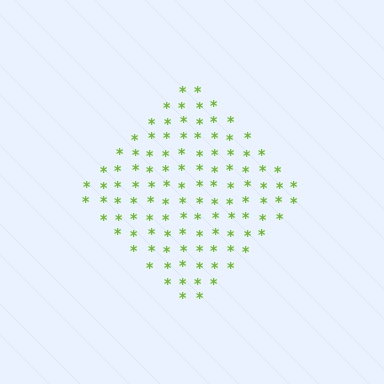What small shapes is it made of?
It is made of small asterisks.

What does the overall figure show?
The overall figure shows a diamond.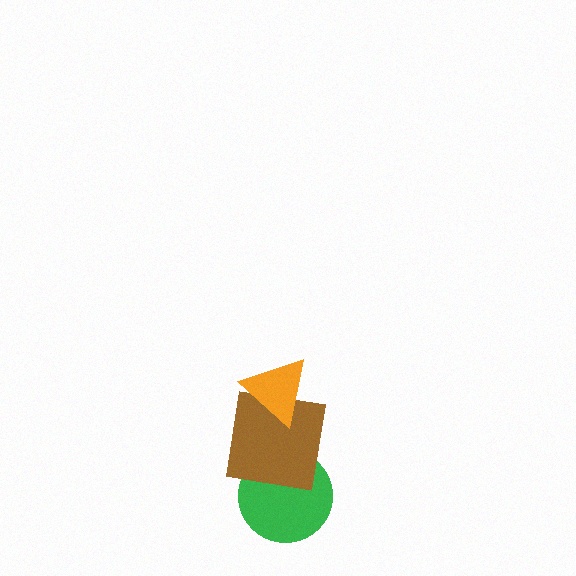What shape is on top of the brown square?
The orange triangle is on top of the brown square.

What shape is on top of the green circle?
The brown square is on top of the green circle.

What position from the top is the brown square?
The brown square is 2nd from the top.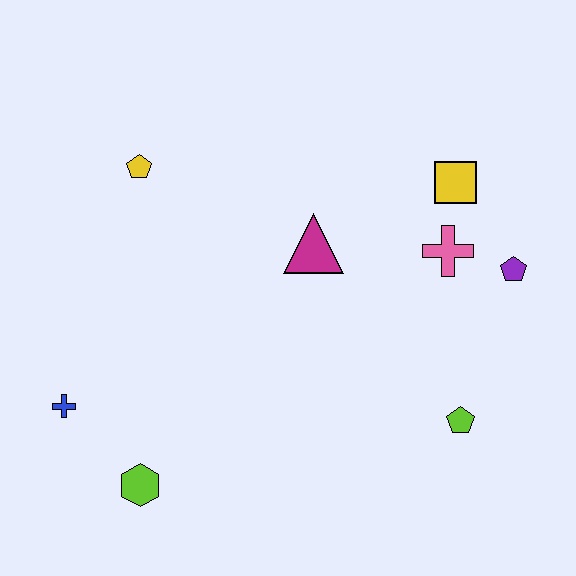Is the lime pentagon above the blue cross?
No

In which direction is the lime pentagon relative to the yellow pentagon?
The lime pentagon is to the right of the yellow pentagon.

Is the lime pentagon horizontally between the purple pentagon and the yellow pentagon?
Yes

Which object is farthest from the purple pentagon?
The blue cross is farthest from the purple pentagon.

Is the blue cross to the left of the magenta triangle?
Yes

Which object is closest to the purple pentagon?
The pink cross is closest to the purple pentagon.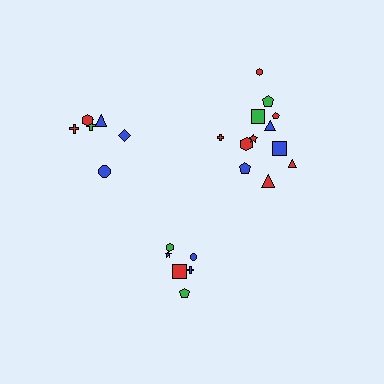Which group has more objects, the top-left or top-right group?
The top-right group.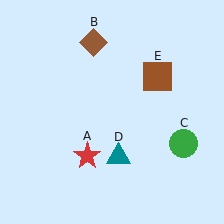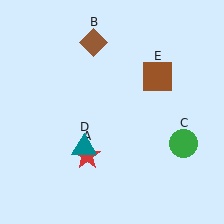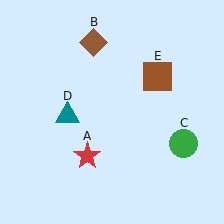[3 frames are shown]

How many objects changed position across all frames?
1 object changed position: teal triangle (object D).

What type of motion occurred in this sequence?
The teal triangle (object D) rotated clockwise around the center of the scene.